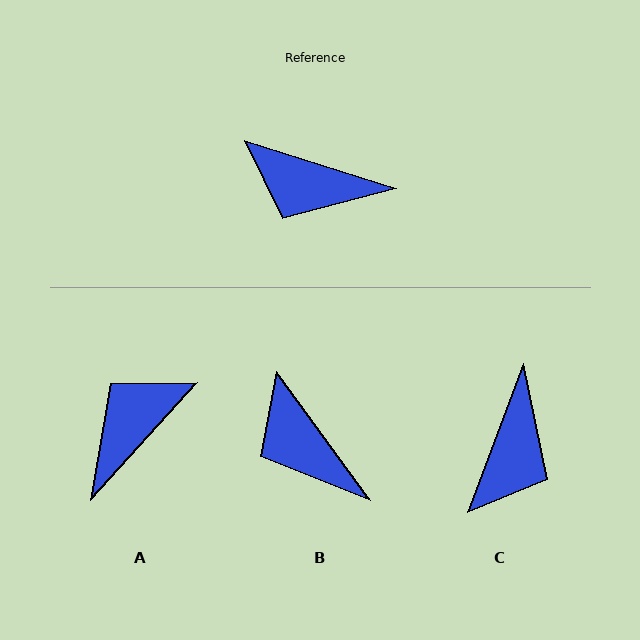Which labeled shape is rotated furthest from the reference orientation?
A, about 115 degrees away.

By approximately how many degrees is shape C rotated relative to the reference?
Approximately 87 degrees counter-clockwise.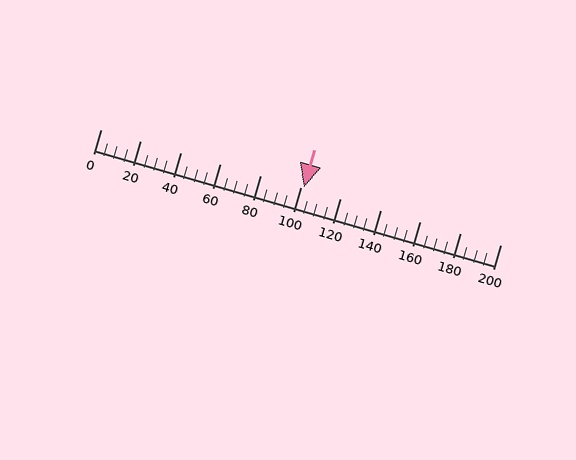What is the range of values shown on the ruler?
The ruler shows values from 0 to 200.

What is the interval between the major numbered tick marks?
The major tick marks are spaced 20 units apart.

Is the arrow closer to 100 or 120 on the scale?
The arrow is closer to 100.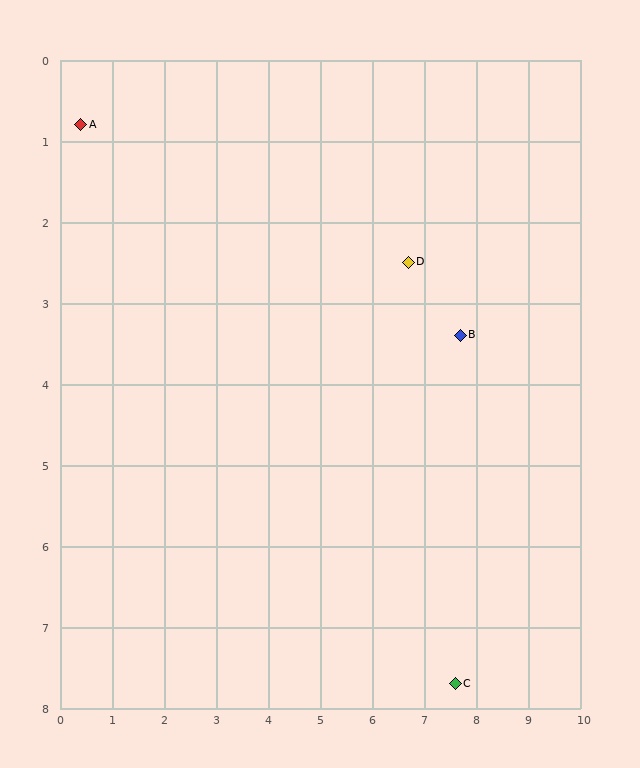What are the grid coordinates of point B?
Point B is at approximately (7.7, 3.4).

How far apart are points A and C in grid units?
Points A and C are about 10.0 grid units apart.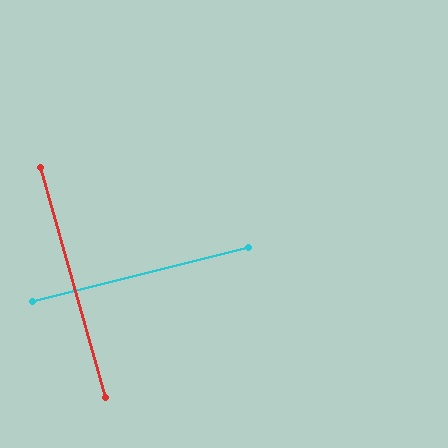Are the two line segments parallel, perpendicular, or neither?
Perpendicular — they meet at approximately 88°.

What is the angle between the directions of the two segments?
Approximately 88 degrees.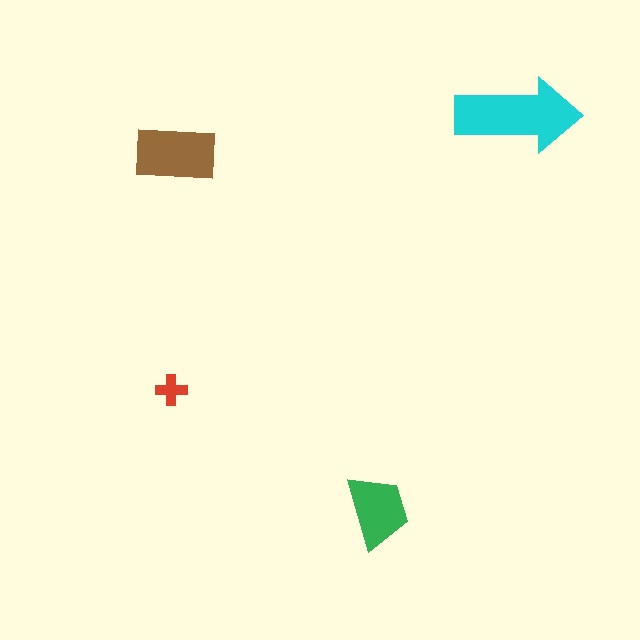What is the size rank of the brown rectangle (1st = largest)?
2nd.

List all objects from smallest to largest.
The red cross, the green trapezoid, the brown rectangle, the cyan arrow.